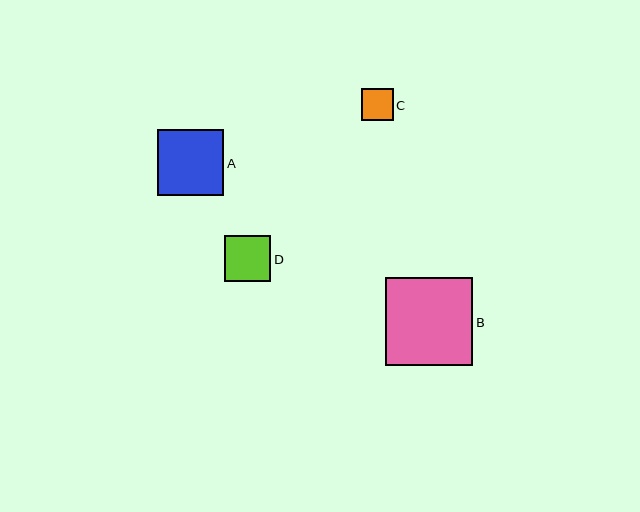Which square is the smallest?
Square C is the smallest with a size of approximately 32 pixels.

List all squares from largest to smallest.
From largest to smallest: B, A, D, C.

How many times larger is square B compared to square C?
Square B is approximately 2.8 times the size of square C.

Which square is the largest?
Square B is the largest with a size of approximately 87 pixels.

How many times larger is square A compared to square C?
Square A is approximately 2.1 times the size of square C.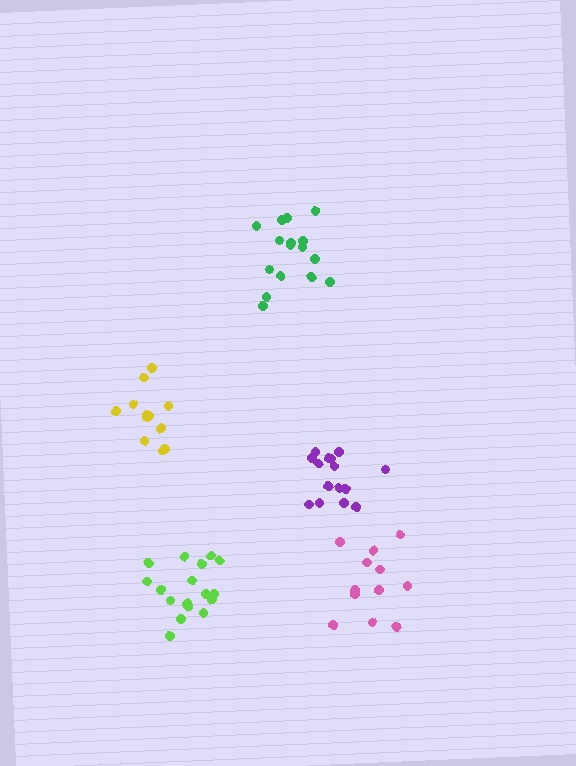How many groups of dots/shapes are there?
There are 5 groups.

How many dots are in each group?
Group 1: 12 dots, Group 2: 15 dots, Group 3: 16 dots, Group 4: 17 dots, Group 5: 12 dots (72 total).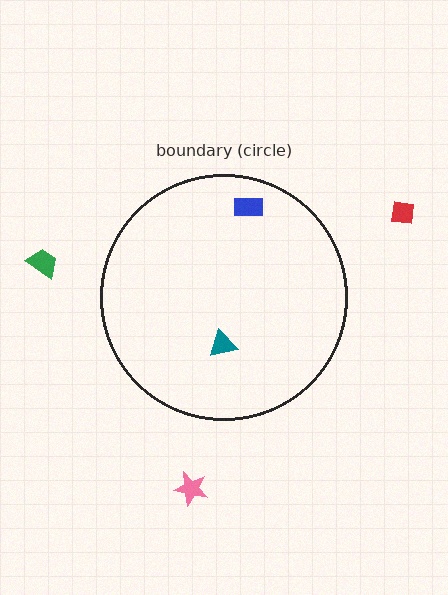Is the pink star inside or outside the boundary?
Outside.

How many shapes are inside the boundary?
2 inside, 3 outside.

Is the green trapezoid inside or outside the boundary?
Outside.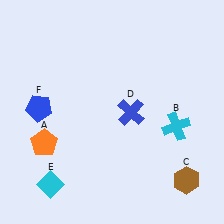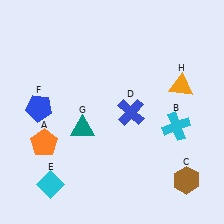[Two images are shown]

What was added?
A teal triangle (G), an orange triangle (H) were added in Image 2.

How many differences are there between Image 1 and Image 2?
There are 2 differences between the two images.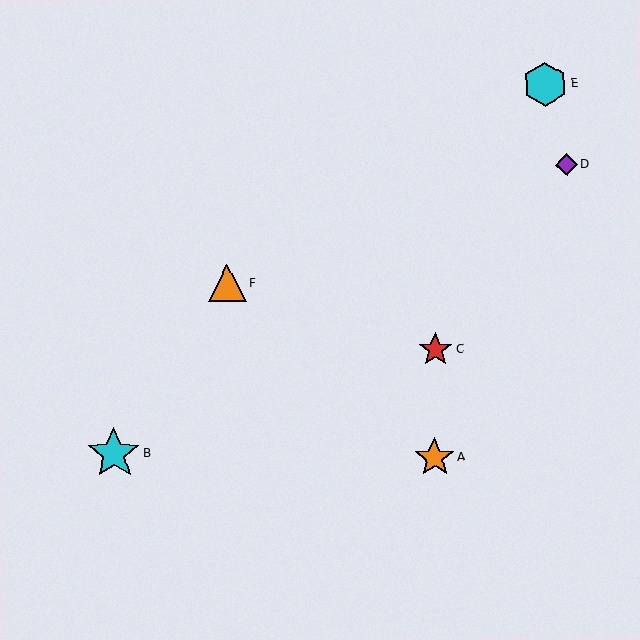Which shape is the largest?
The cyan star (labeled B) is the largest.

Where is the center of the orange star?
The center of the orange star is at (435, 457).